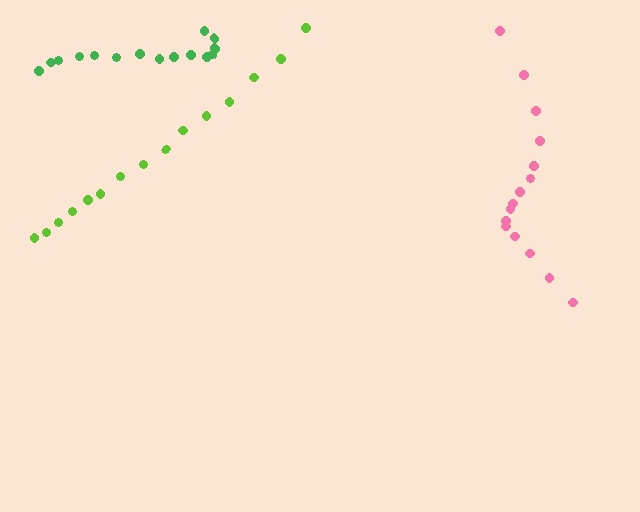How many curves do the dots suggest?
There are 3 distinct paths.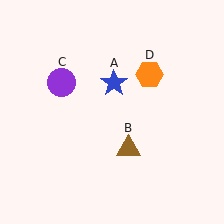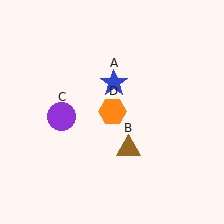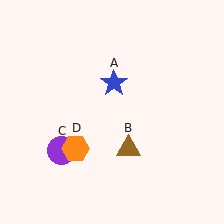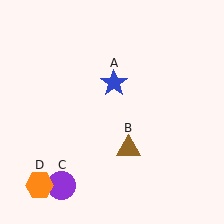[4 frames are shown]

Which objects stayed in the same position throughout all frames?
Blue star (object A) and brown triangle (object B) remained stationary.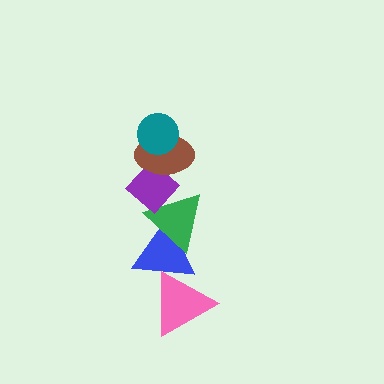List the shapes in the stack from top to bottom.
From top to bottom: the teal circle, the brown ellipse, the purple diamond, the green triangle, the blue triangle, the pink triangle.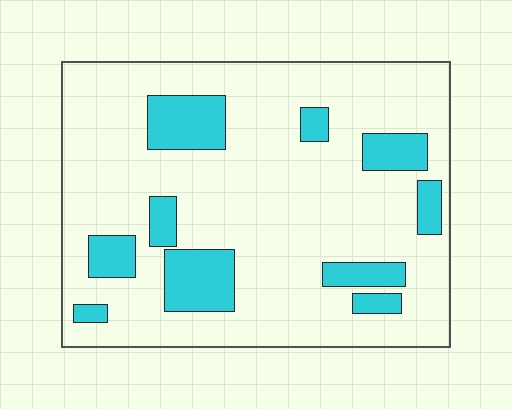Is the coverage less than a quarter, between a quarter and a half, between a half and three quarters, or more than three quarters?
Less than a quarter.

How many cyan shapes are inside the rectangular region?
10.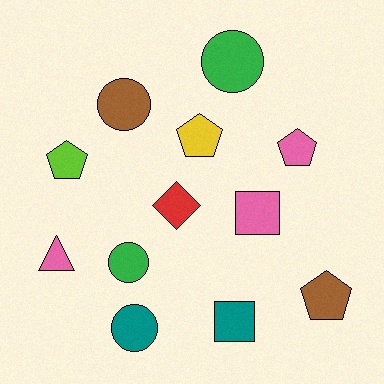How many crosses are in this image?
There are no crosses.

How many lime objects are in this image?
There is 1 lime object.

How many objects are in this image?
There are 12 objects.